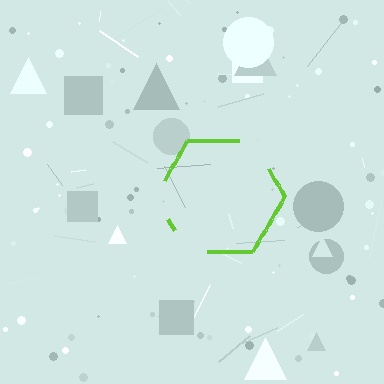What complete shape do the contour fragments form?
The contour fragments form a hexagon.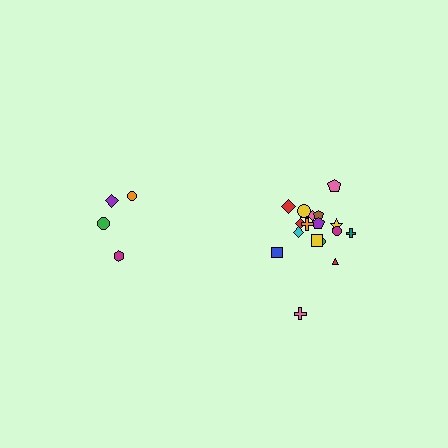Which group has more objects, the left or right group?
The right group.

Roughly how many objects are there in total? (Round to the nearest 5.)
Roughly 20 objects in total.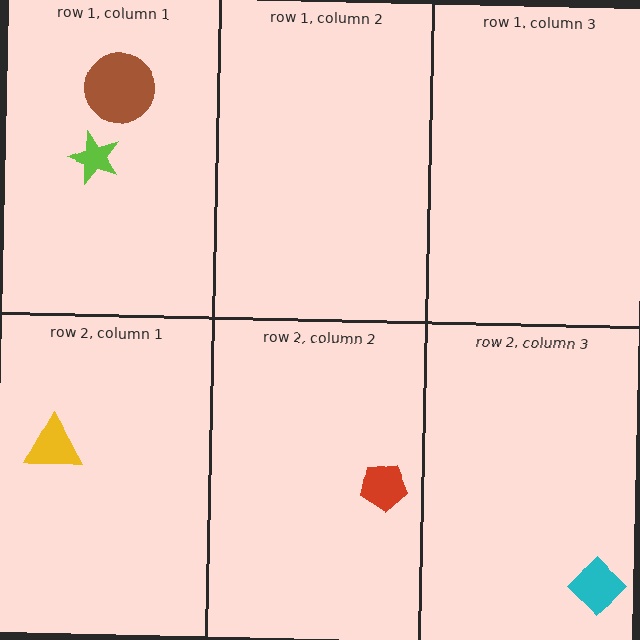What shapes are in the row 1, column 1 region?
The lime star, the brown circle.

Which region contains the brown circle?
The row 1, column 1 region.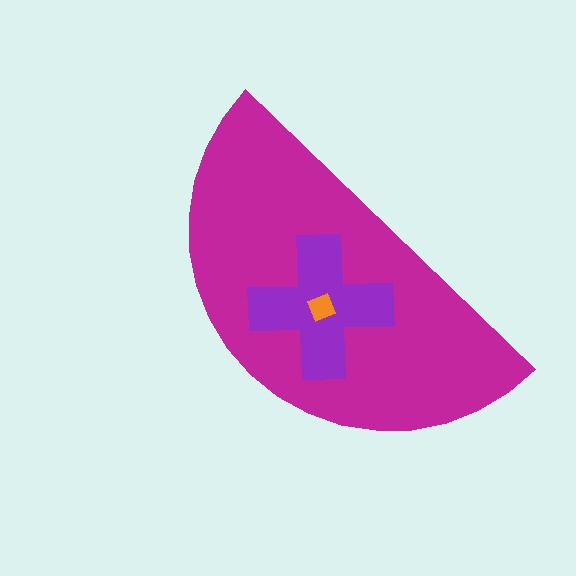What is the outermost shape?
The magenta semicircle.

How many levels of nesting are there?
3.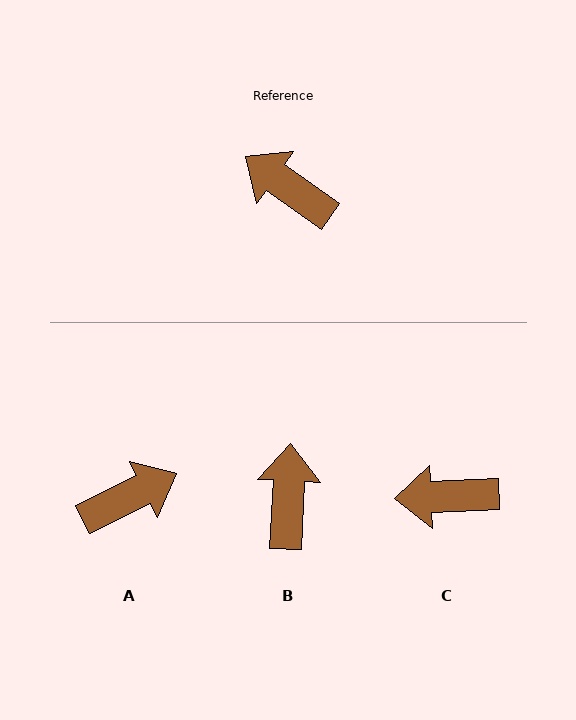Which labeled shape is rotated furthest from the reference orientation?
A, about 118 degrees away.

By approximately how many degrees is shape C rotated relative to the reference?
Approximately 38 degrees counter-clockwise.